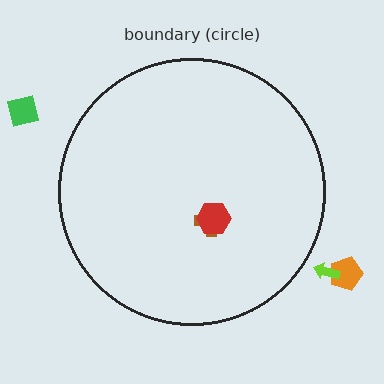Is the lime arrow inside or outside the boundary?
Outside.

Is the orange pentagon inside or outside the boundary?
Outside.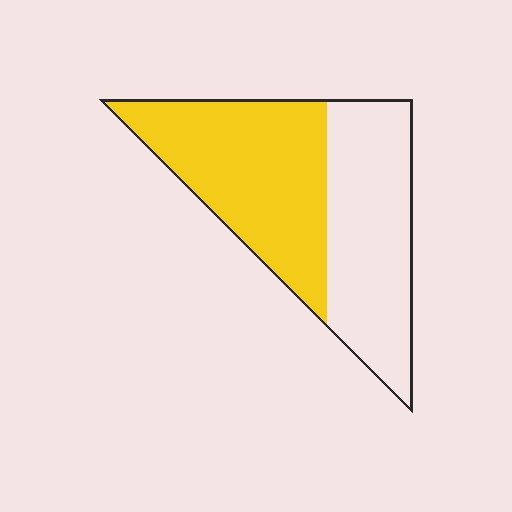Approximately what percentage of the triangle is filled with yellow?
Approximately 55%.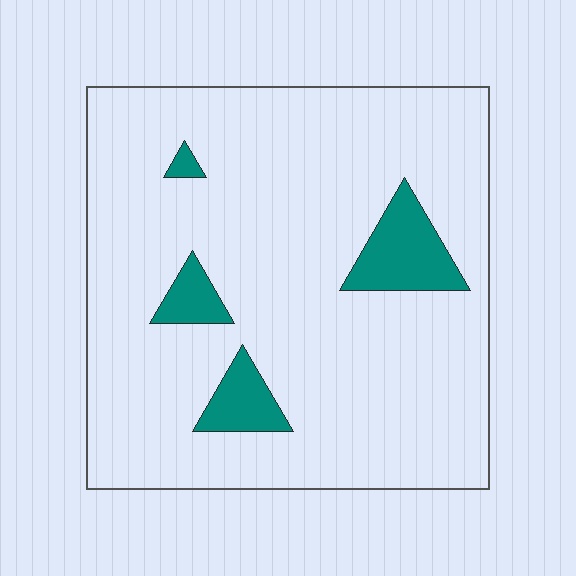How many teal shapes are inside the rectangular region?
4.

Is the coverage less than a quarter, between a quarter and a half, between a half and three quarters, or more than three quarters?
Less than a quarter.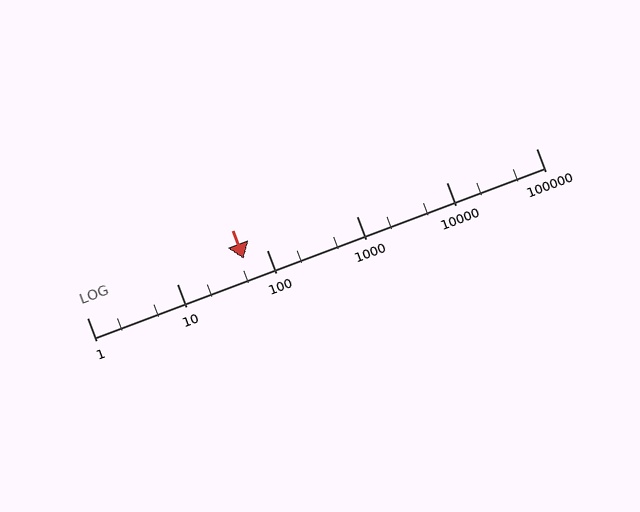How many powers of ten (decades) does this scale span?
The scale spans 5 decades, from 1 to 100000.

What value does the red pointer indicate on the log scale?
The pointer indicates approximately 56.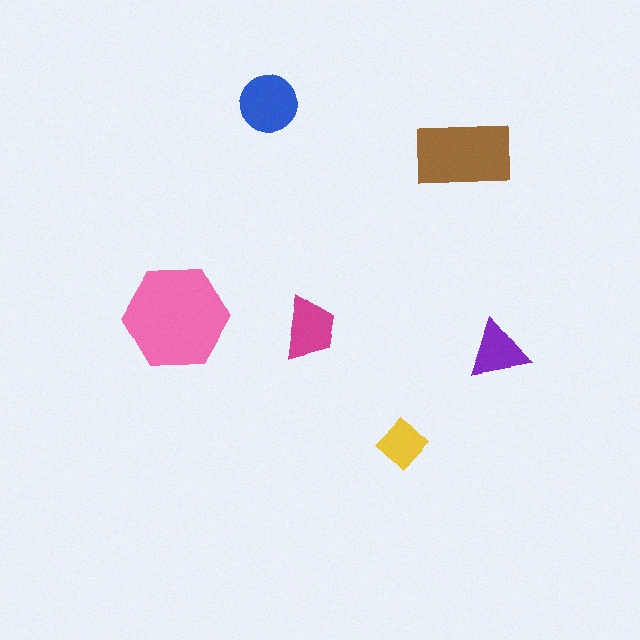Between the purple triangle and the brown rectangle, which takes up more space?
The brown rectangle.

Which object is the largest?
The pink hexagon.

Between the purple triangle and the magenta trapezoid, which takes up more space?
The magenta trapezoid.